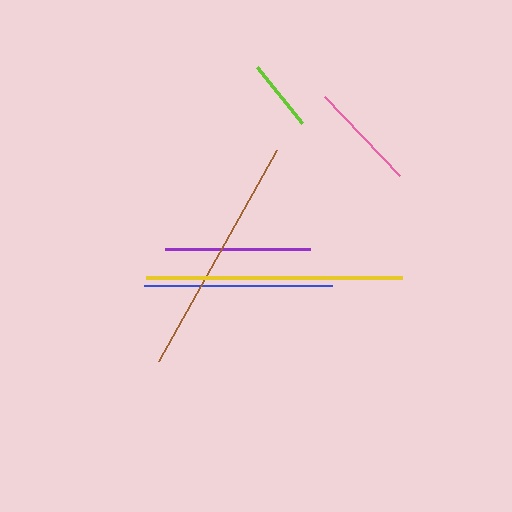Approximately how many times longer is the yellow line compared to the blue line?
The yellow line is approximately 1.4 times the length of the blue line.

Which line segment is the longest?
The yellow line is the longest at approximately 256 pixels.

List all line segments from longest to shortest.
From longest to shortest: yellow, brown, blue, purple, pink, lime.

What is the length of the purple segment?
The purple segment is approximately 146 pixels long.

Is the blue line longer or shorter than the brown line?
The brown line is longer than the blue line.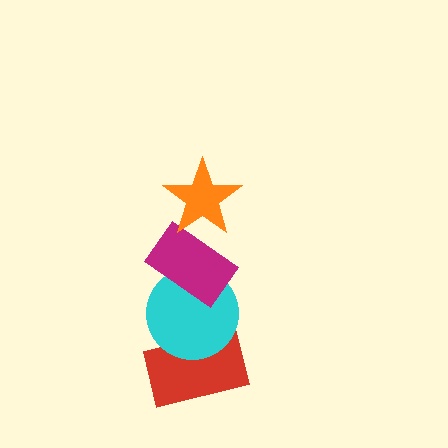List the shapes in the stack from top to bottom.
From top to bottom: the orange star, the magenta rectangle, the cyan circle, the red rectangle.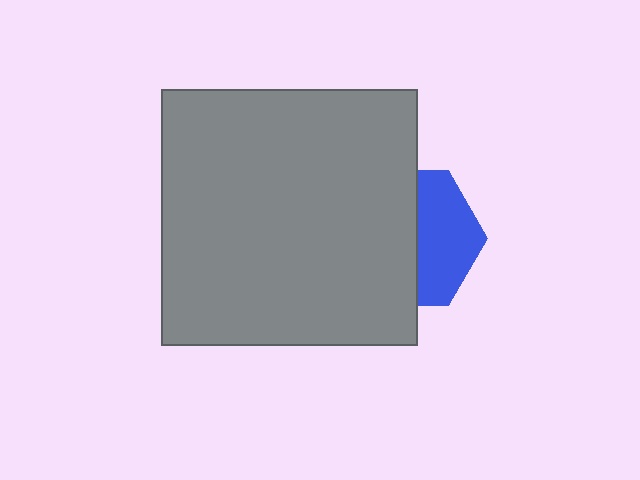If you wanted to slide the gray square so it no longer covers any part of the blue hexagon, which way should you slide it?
Slide it left — that is the most direct way to separate the two shapes.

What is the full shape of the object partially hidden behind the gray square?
The partially hidden object is a blue hexagon.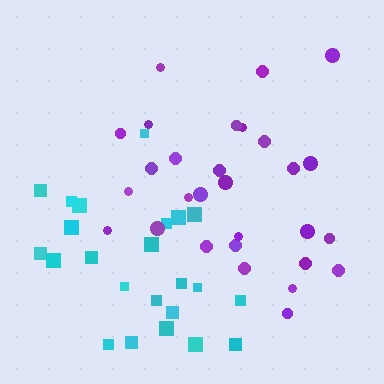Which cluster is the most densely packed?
Purple.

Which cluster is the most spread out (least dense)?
Cyan.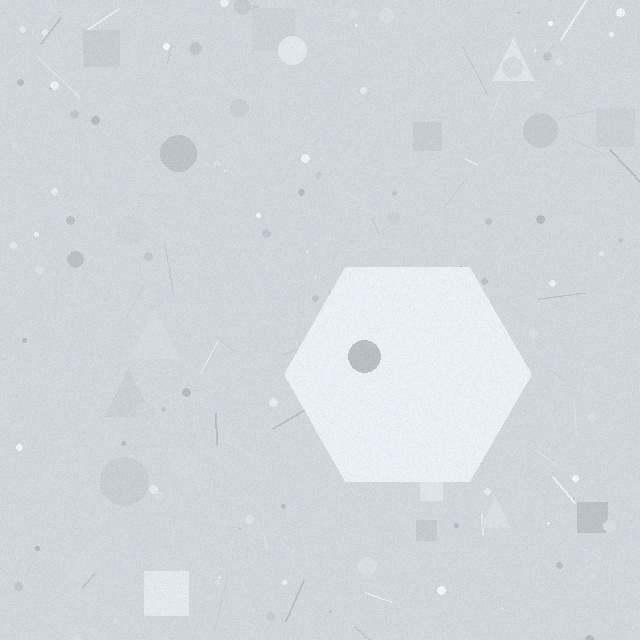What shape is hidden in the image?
A hexagon is hidden in the image.